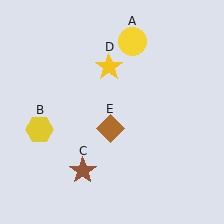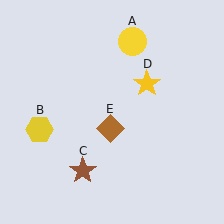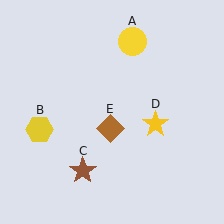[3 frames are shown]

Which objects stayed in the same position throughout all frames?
Yellow circle (object A) and yellow hexagon (object B) and brown star (object C) and brown diamond (object E) remained stationary.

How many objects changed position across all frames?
1 object changed position: yellow star (object D).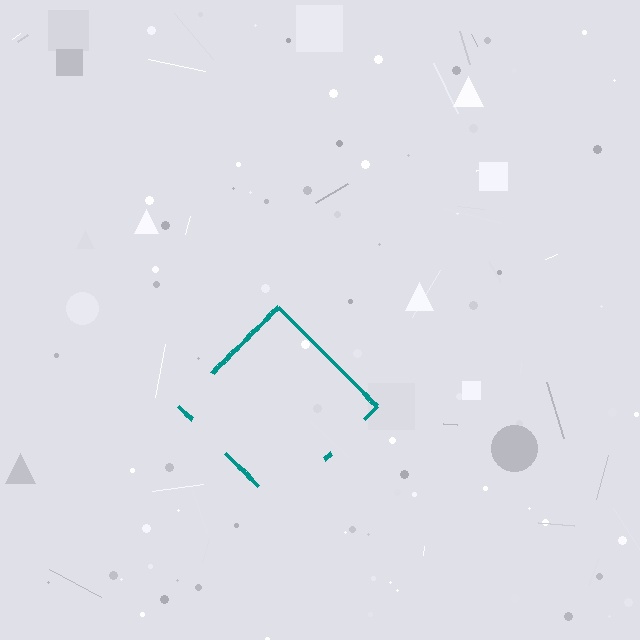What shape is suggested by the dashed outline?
The dashed outline suggests a diamond.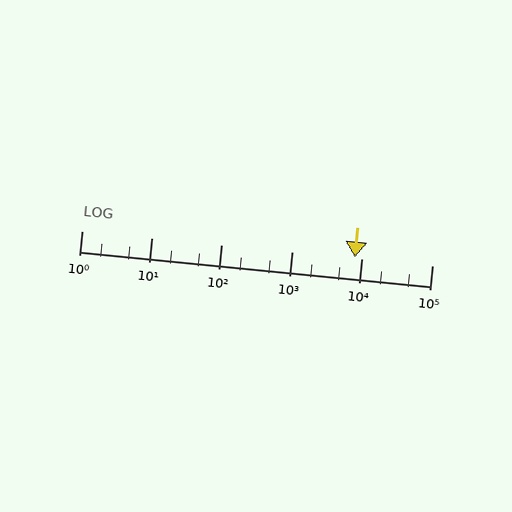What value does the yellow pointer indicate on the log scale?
The pointer indicates approximately 7900.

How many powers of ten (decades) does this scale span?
The scale spans 5 decades, from 1 to 100000.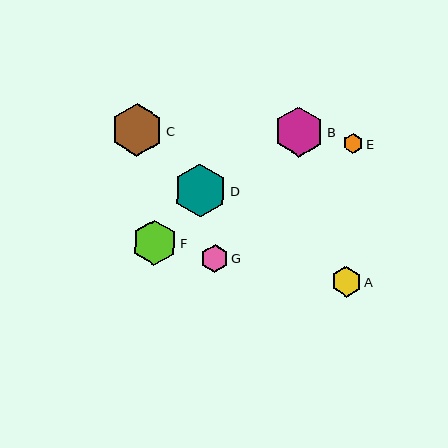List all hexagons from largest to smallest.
From largest to smallest: D, C, B, F, A, G, E.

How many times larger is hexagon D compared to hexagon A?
Hexagon D is approximately 1.8 times the size of hexagon A.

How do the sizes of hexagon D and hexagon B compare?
Hexagon D and hexagon B are approximately the same size.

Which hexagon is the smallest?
Hexagon E is the smallest with a size of approximately 20 pixels.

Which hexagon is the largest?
Hexagon D is the largest with a size of approximately 53 pixels.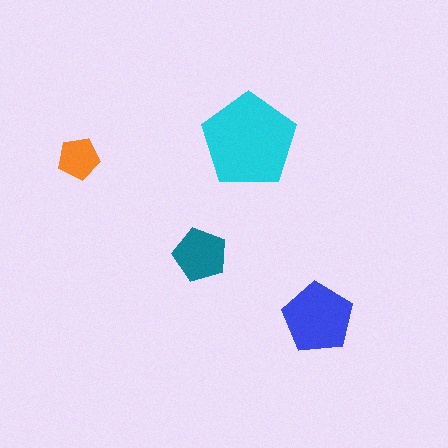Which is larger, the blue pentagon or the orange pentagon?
The blue one.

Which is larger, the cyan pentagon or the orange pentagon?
The cyan one.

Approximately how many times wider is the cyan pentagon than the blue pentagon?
About 1.5 times wider.